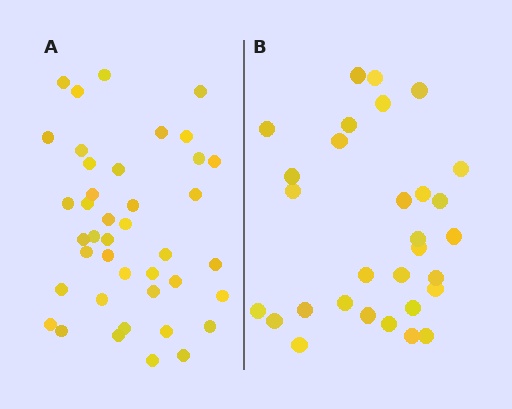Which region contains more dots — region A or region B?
Region A (the left region) has more dots.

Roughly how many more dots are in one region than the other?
Region A has roughly 12 or so more dots than region B.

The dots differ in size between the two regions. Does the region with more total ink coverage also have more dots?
No. Region B has more total ink coverage because its dots are larger, but region A actually contains more individual dots. Total area can be misleading — the number of items is what matters here.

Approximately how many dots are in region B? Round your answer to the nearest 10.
About 30 dots.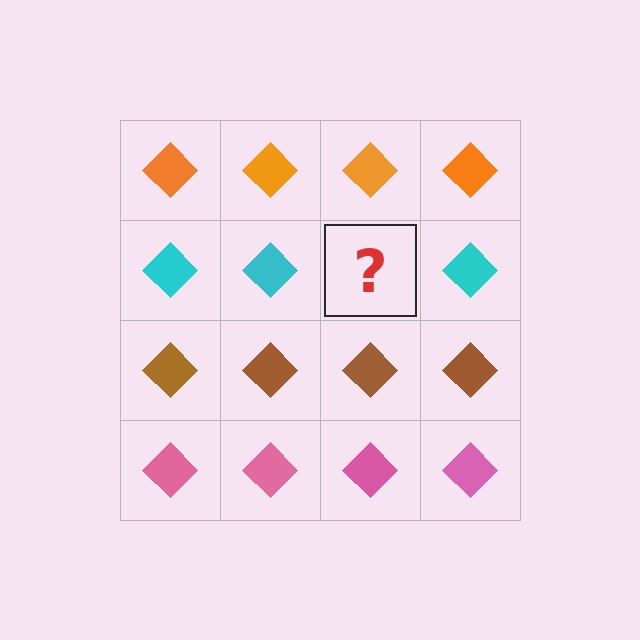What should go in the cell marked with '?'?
The missing cell should contain a cyan diamond.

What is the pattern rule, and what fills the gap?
The rule is that each row has a consistent color. The gap should be filled with a cyan diamond.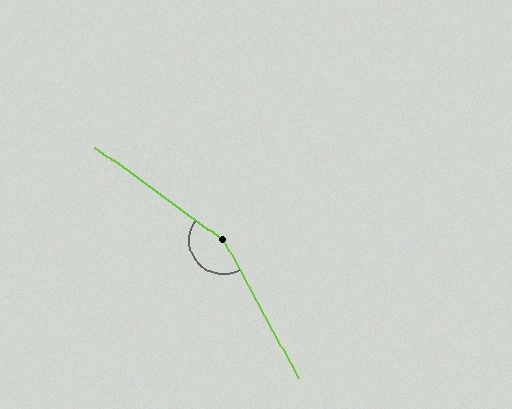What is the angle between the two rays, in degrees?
Approximately 154 degrees.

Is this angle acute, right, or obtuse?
It is obtuse.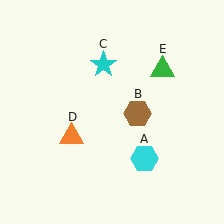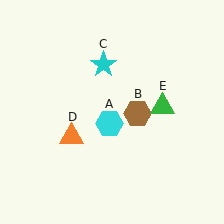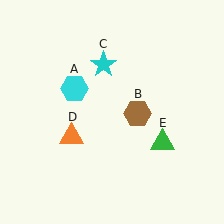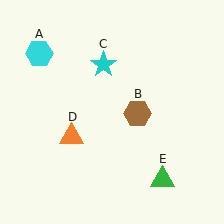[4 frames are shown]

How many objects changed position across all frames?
2 objects changed position: cyan hexagon (object A), green triangle (object E).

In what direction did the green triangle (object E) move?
The green triangle (object E) moved down.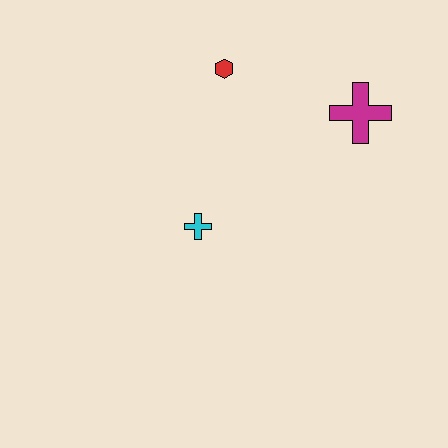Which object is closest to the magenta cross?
The red hexagon is closest to the magenta cross.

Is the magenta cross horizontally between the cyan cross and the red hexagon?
No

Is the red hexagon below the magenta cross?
No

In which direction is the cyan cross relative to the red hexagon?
The cyan cross is below the red hexagon.